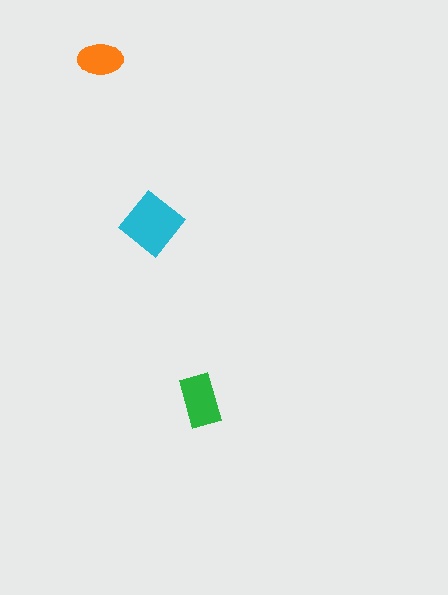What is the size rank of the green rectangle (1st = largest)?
2nd.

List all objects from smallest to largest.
The orange ellipse, the green rectangle, the cyan diamond.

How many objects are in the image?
There are 3 objects in the image.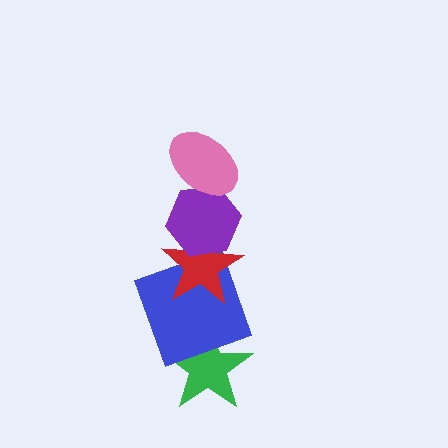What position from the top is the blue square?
The blue square is 4th from the top.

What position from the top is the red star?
The red star is 3rd from the top.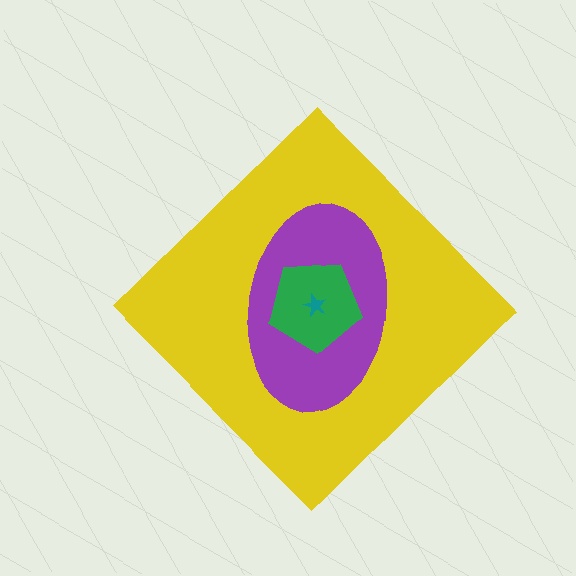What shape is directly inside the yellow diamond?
The purple ellipse.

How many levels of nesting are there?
4.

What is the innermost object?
The teal star.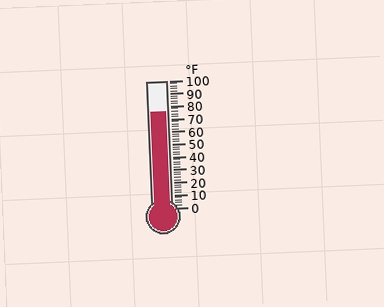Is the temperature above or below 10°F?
The temperature is above 10°F.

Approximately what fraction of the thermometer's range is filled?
The thermometer is filled to approximately 75% of its range.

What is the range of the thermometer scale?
The thermometer scale ranges from 0°F to 100°F.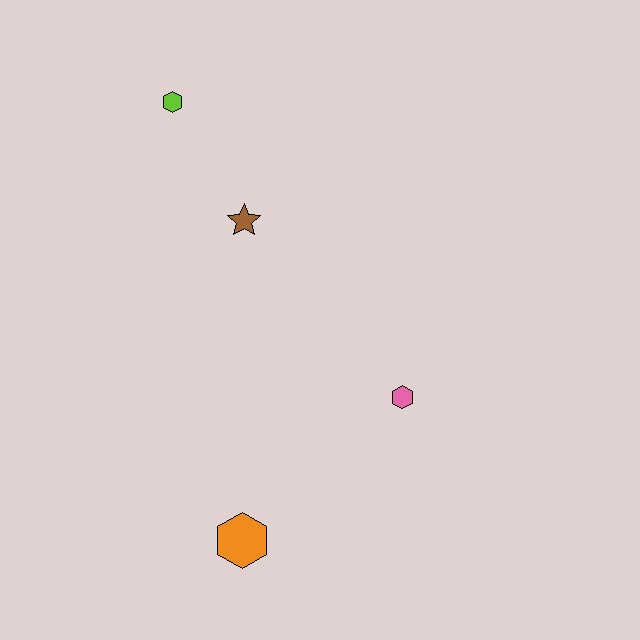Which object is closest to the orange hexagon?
The pink hexagon is closest to the orange hexagon.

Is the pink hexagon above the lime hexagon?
No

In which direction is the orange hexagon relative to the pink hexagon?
The orange hexagon is to the left of the pink hexagon.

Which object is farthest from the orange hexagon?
The lime hexagon is farthest from the orange hexagon.